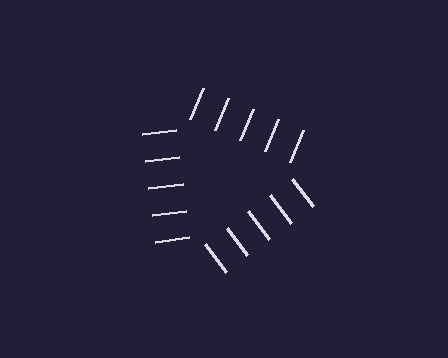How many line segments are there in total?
15 — 5 along each of the 3 edges.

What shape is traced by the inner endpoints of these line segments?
An illusory triangle — the line segments terminate on its edges but no continuous stroke is drawn.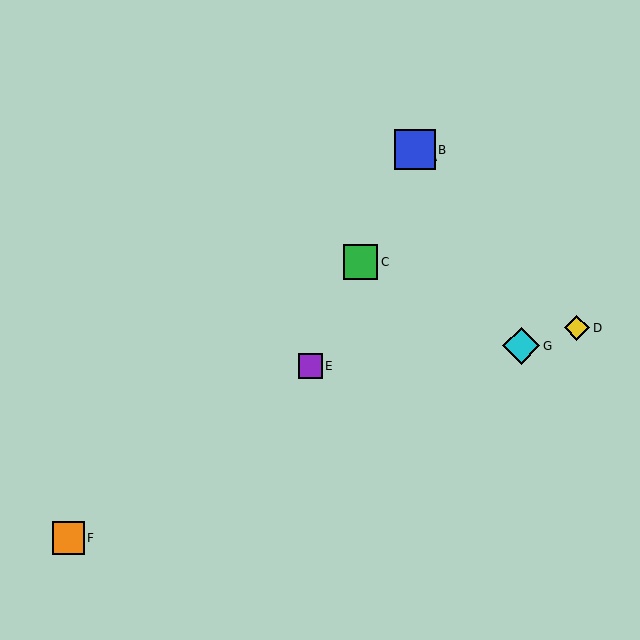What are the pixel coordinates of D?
Object D is at (577, 328).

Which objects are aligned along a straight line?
Objects A, B, C, E are aligned along a straight line.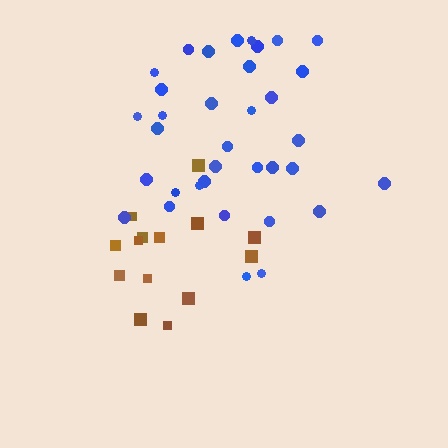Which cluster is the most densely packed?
Blue.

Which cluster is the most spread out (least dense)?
Brown.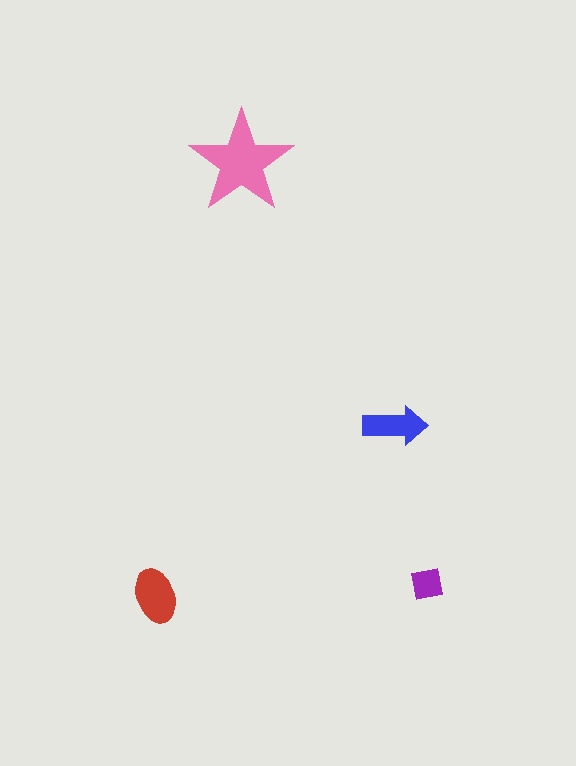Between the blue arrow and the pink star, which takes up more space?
The pink star.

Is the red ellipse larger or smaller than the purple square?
Larger.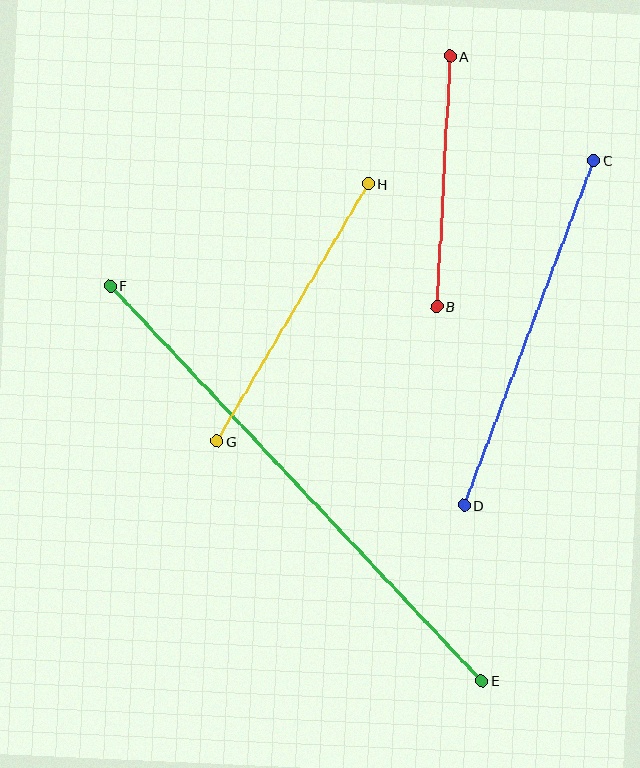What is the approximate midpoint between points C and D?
The midpoint is at approximately (529, 333) pixels.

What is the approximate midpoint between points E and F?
The midpoint is at approximately (296, 483) pixels.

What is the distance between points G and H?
The distance is approximately 299 pixels.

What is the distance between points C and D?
The distance is approximately 369 pixels.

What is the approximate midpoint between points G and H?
The midpoint is at approximately (293, 312) pixels.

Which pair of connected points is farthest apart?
Points E and F are farthest apart.